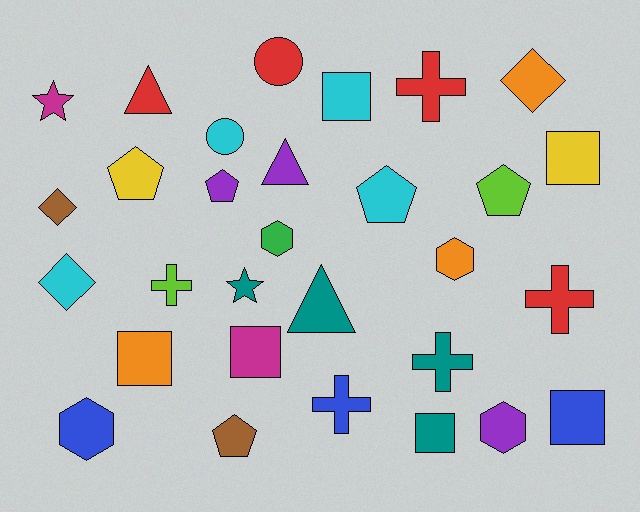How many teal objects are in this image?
There are 4 teal objects.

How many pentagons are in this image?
There are 5 pentagons.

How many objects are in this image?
There are 30 objects.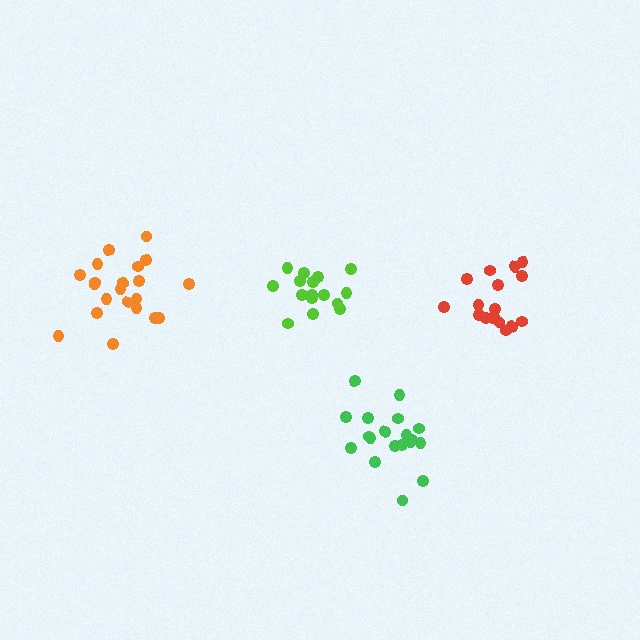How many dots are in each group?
Group 1: 21 dots, Group 2: 16 dots, Group 3: 19 dots, Group 4: 17 dots (73 total).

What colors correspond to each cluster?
The clusters are colored: orange, lime, green, red.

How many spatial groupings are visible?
There are 4 spatial groupings.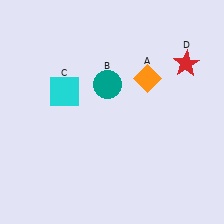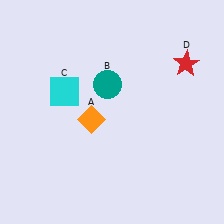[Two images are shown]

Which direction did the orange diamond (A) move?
The orange diamond (A) moved left.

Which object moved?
The orange diamond (A) moved left.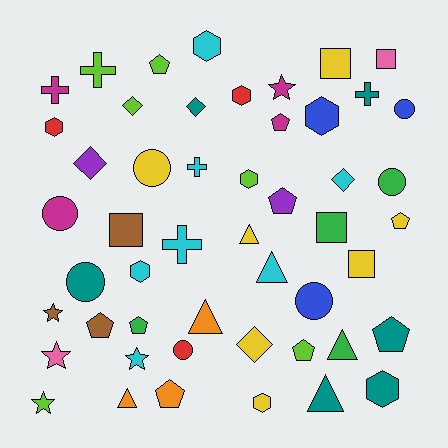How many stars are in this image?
There are 5 stars.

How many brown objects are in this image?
There are 3 brown objects.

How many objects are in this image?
There are 50 objects.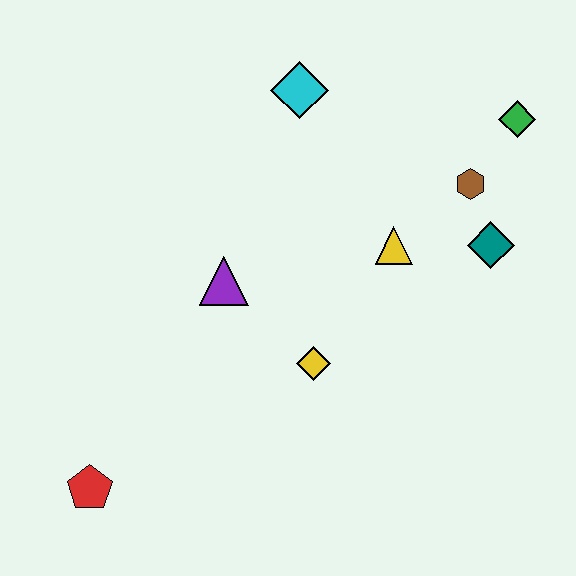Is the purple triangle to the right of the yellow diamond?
No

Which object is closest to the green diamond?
The brown hexagon is closest to the green diamond.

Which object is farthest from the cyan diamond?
The red pentagon is farthest from the cyan diamond.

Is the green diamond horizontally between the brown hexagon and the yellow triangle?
No